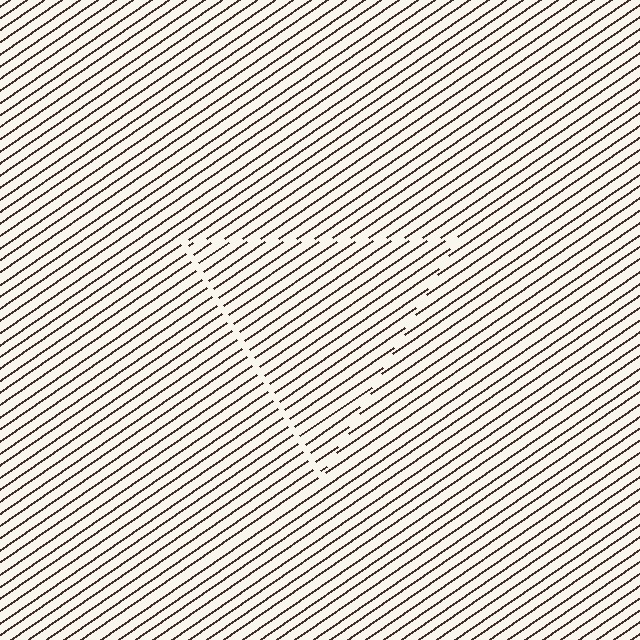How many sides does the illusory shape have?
3 sides — the line-ends trace a triangle.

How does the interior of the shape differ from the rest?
The interior of the shape contains the same grating, shifted by half a period — the contour is defined by the phase discontinuity where line-ends from the inner and outer gratings abut.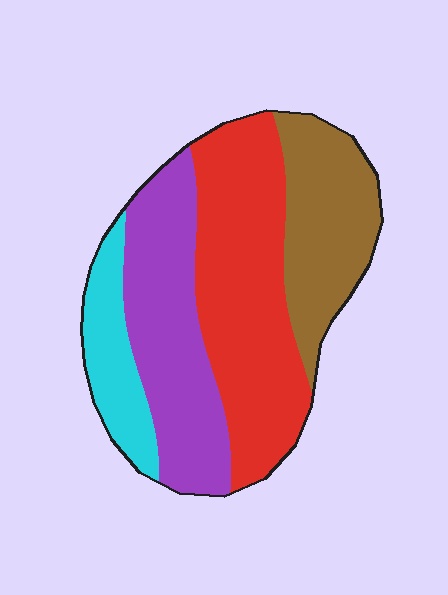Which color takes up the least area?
Cyan, at roughly 15%.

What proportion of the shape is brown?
Brown covers around 20% of the shape.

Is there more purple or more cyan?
Purple.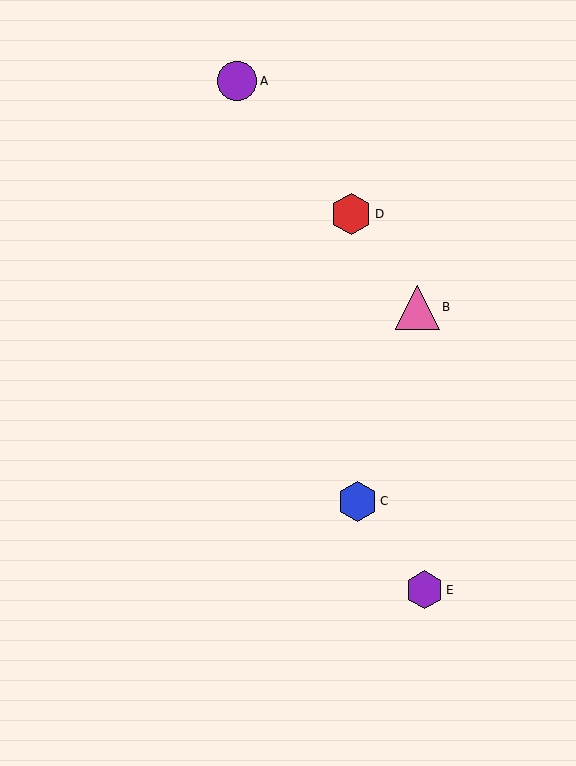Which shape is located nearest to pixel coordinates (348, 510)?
The blue hexagon (labeled C) at (358, 501) is nearest to that location.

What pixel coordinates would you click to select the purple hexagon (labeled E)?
Click at (425, 590) to select the purple hexagon E.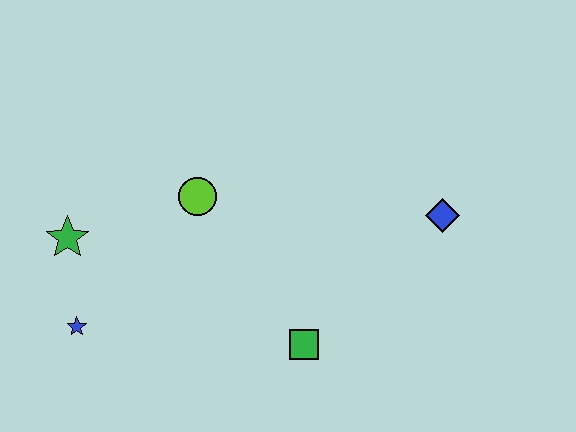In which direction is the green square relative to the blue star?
The green square is to the right of the blue star.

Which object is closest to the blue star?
The green star is closest to the blue star.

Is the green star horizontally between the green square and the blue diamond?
No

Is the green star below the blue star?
No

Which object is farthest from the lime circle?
The blue diamond is farthest from the lime circle.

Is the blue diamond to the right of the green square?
Yes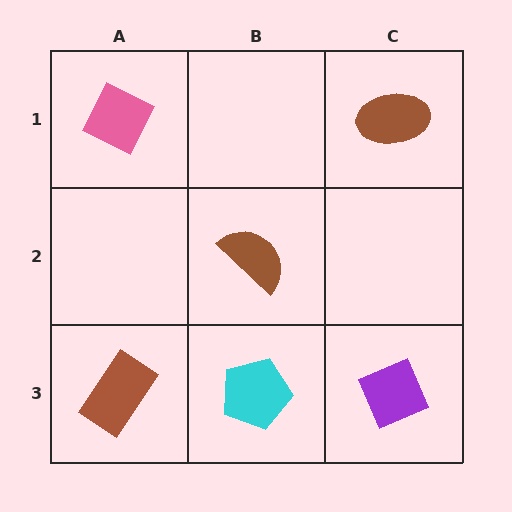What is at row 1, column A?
A pink diamond.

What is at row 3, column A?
A brown rectangle.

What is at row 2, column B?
A brown semicircle.